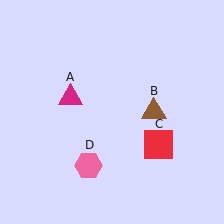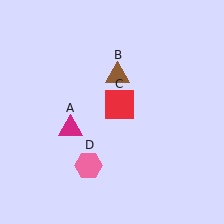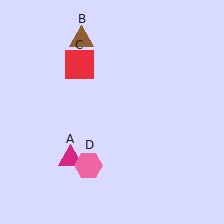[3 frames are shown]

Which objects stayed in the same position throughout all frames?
Pink hexagon (object D) remained stationary.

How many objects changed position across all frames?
3 objects changed position: magenta triangle (object A), brown triangle (object B), red square (object C).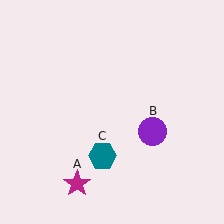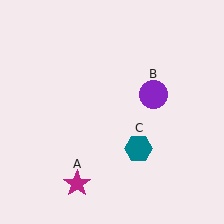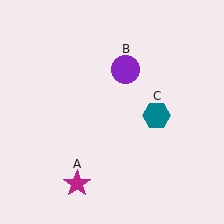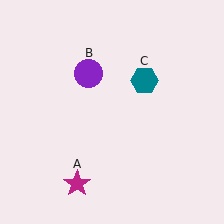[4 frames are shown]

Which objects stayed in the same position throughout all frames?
Magenta star (object A) remained stationary.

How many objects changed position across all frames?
2 objects changed position: purple circle (object B), teal hexagon (object C).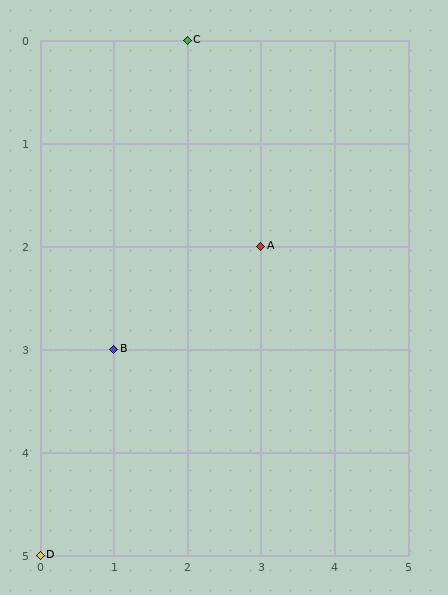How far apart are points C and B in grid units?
Points C and B are 1 column and 3 rows apart (about 3.2 grid units diagonally).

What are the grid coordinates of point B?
Point B is at grid coordinates (1, 3).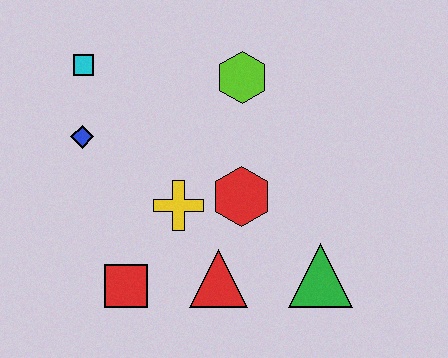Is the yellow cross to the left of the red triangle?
Yes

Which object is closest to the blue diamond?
The cyan square is closest to the blue diamond.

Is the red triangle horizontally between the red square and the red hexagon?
Yes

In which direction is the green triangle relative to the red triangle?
The green triangle is to the right of the red triangle.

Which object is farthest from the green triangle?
The cyan square is farthest from the green triangle.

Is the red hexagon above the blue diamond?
No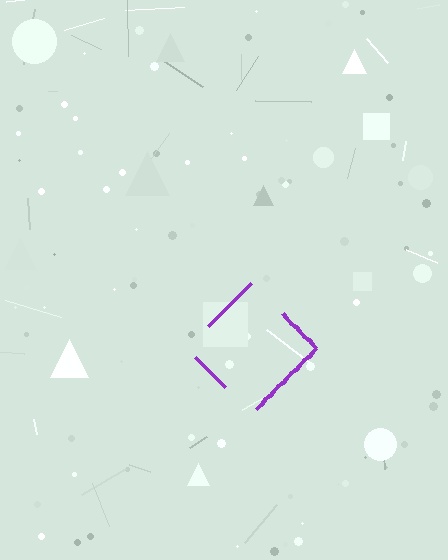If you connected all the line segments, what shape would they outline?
They would outline a diamond.